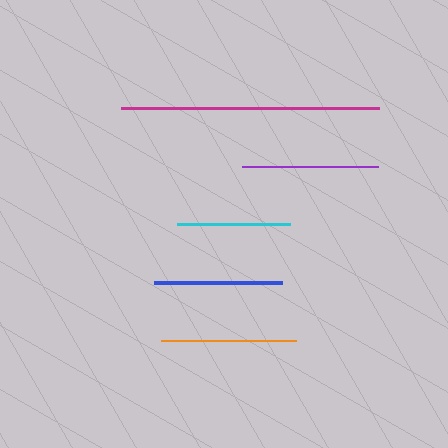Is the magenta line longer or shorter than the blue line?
The magenta line is longer than the blue line.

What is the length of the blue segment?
The blue segment is approximately 128 pixels long.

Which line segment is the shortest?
The cyan line is the shortest at approximately 113 pixels.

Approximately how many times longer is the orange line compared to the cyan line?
The orange line is approximately 1.2 times the length of the cyan line.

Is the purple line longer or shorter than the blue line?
The purple line is longer than the blue line.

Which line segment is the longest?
The magenta line is the longest at approximately 259 pixels.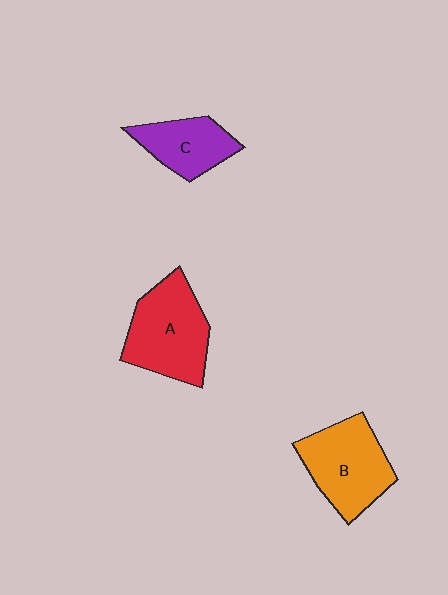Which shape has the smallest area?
Shape C (purple).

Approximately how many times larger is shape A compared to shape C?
Approximately 1.5 times.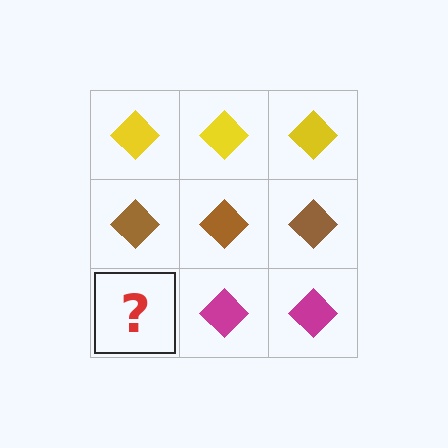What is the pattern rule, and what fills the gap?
The rule is that each row has a consistent color. The gap should be filled with a magenta diamond.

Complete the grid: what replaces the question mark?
The question mark should be replaced with a magenta diamond.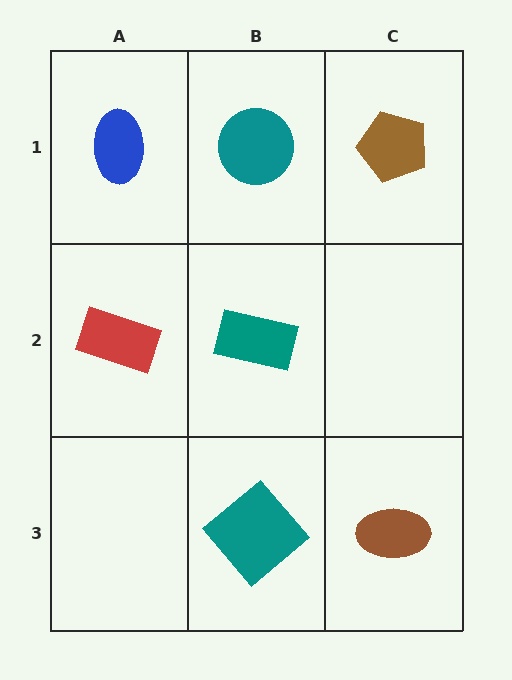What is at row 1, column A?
A blue ellipse.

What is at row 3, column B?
A teal diamond.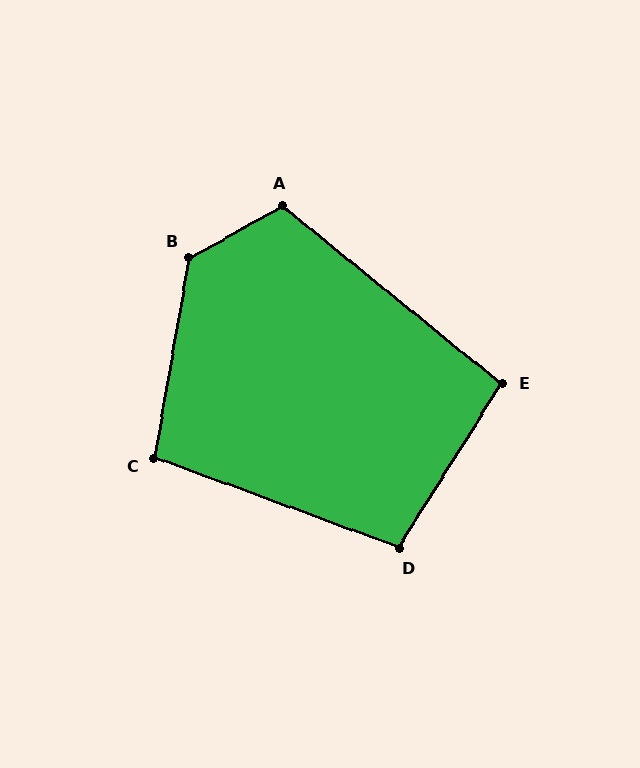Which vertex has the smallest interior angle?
E, at approximately 97 degrees.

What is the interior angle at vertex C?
Approximately 100 degrees (obtuse).